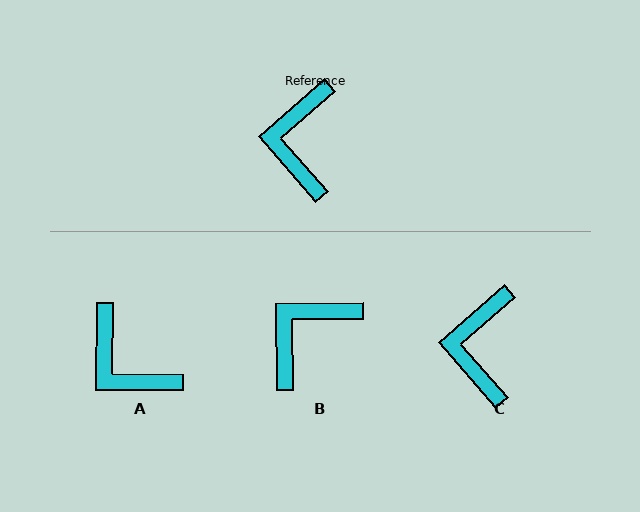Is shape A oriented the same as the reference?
No, it is off by about 48 degrees.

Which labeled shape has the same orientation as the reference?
C.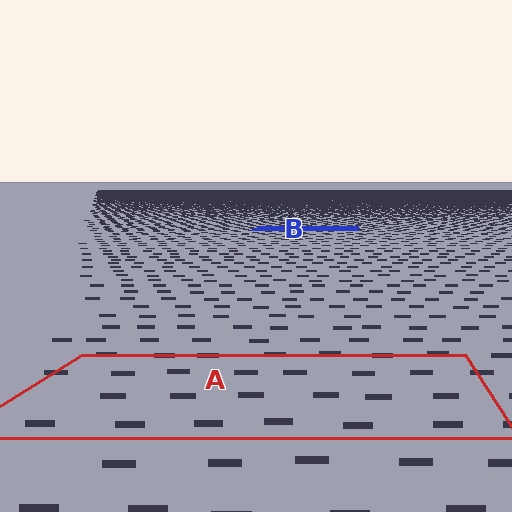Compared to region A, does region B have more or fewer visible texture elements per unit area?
Region B has more texture elements per unit area — they are packed more densely because it is farther away.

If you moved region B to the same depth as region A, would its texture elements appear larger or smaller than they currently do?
They would appear larger. At a closer depth, the same texture elements are projected at a bigger on-screen size.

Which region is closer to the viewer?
Region A is closer. The texture elements there are larger and more spread out.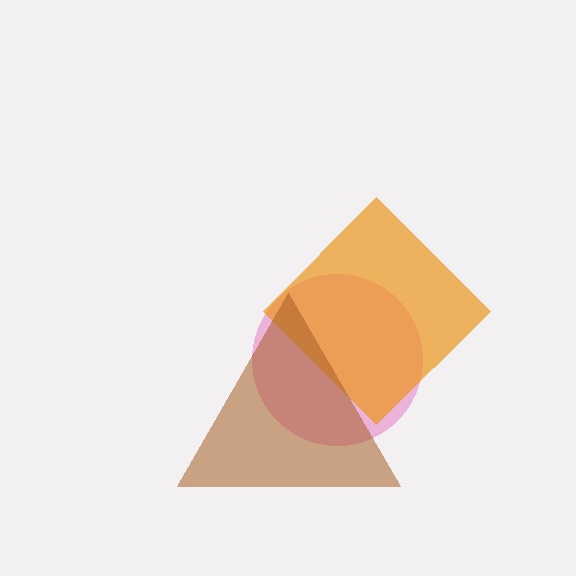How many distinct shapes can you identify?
There are 3 distinct shapes: a pink circle, an orange diamond, a brown triangle.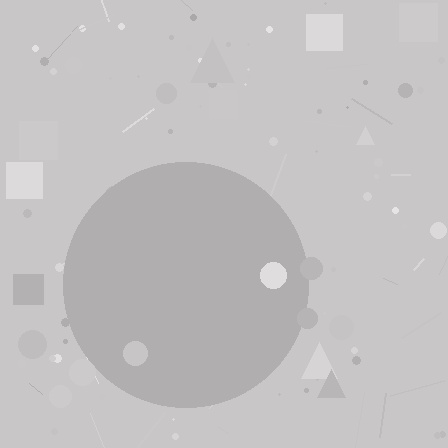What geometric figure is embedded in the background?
A circle is embedded in the background.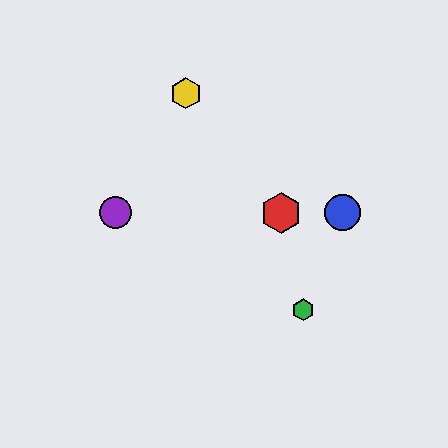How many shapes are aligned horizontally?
3 shapes (the red hexagon, the blue circle, the purple circle) are aligned horizontally.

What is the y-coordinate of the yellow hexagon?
The yellow hexagon is at y≈93.